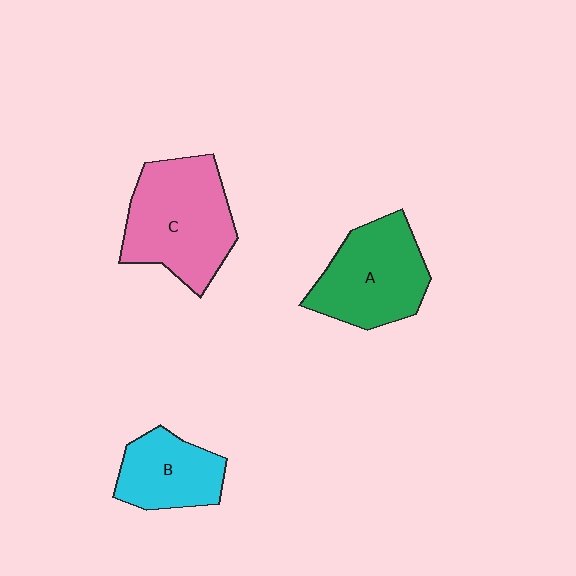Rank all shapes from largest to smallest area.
From largest to smallest: C (pink), A (green), B (cyan).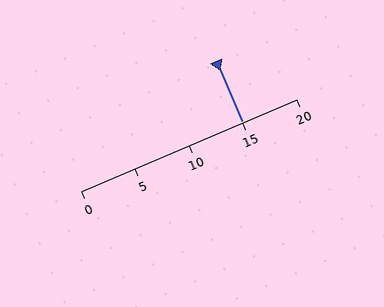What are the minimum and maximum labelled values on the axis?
The axis runs from 0 to 20.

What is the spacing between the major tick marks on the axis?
The major ticks are spaced 5 apart.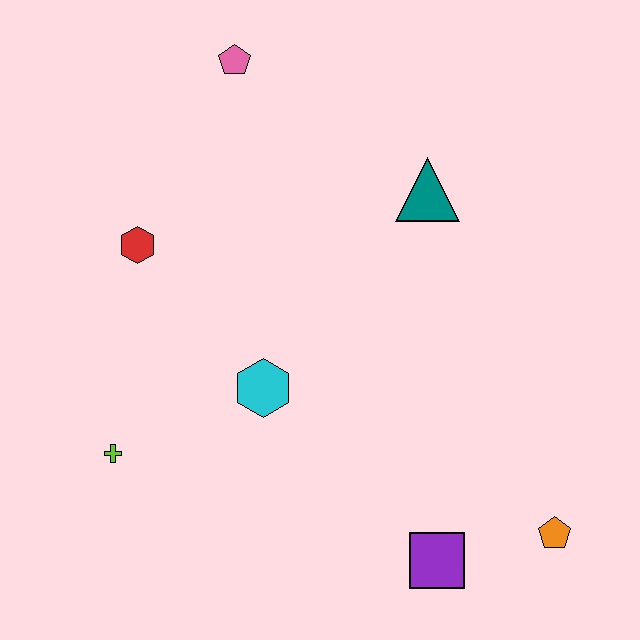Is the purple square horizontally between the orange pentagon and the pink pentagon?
Yes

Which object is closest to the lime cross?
The cyan hexagon is closest to the lime cross.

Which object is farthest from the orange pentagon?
The pink pentagon is farthest from the orange pentagon.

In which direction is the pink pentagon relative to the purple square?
The pink pentagon is above the purple square.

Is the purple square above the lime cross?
No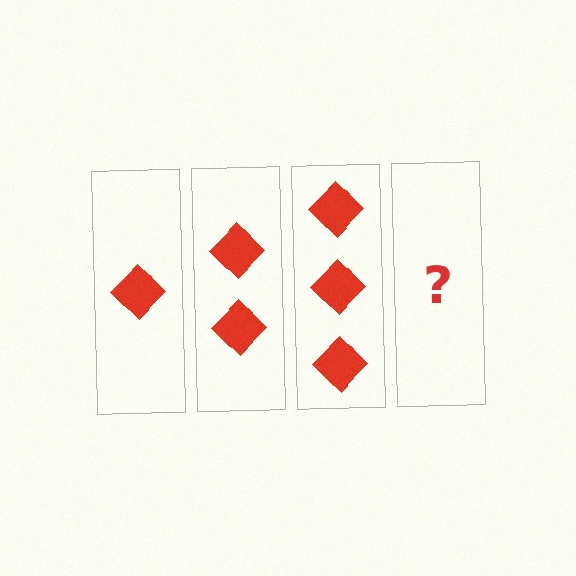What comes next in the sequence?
The next element should be 4 diamonds.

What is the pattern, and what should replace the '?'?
The pattern is that each step adds one more diamond. The '?' should be 4 diamonds.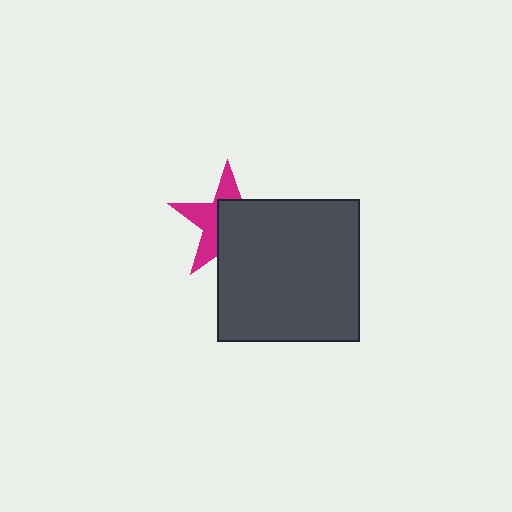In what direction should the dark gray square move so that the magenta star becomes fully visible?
The dark gray square should move toward the lower-right. That is the shortest direction to clear the overlap and leave the magenta star fully visible.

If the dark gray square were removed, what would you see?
You would see the complete magenta star.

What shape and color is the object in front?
The object in front is a dark gray square.